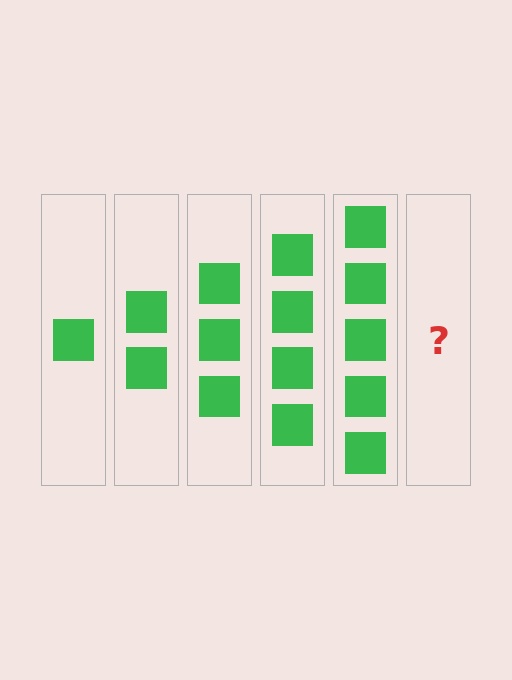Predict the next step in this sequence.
The next step is 6 squares.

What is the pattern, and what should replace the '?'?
The pattern is that each step adds one more square. The '?' should be 6 squares.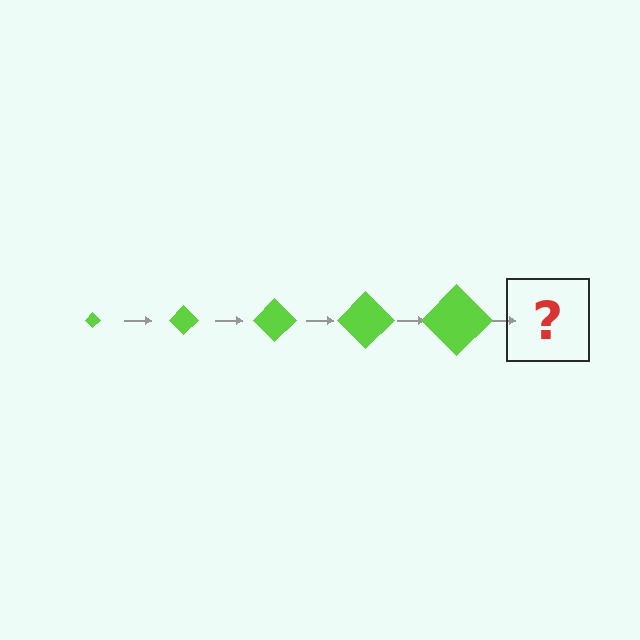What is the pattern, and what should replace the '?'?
The pattern is that the diamond gets progressively larger each step. The '?' should be a lime diamond, larger than the previous one.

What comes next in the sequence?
The next element should be a lime diamond, larger than the previous one.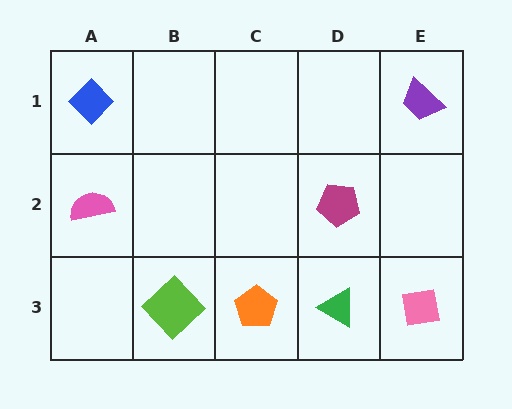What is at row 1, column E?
A purple trapezoid.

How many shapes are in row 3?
4 shapes.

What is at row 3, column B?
A lime diamond.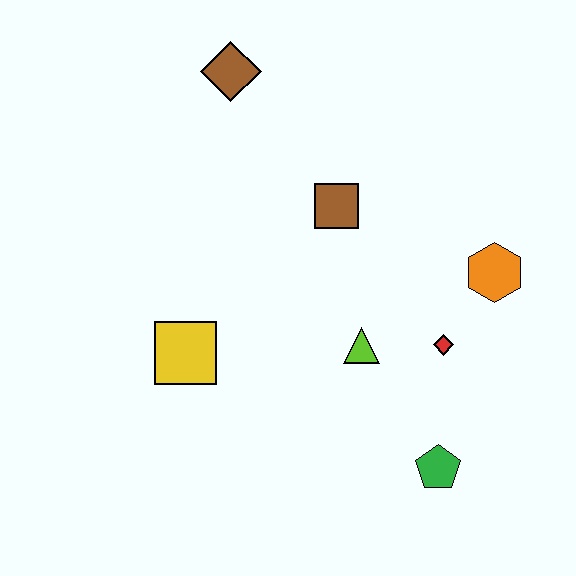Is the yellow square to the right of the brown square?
No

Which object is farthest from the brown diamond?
The green pentagon is farthest from the brown diamond.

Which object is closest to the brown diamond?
The brown square is closest to the brown diamond.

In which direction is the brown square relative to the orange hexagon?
The brown square is to the left of the orange hexagon.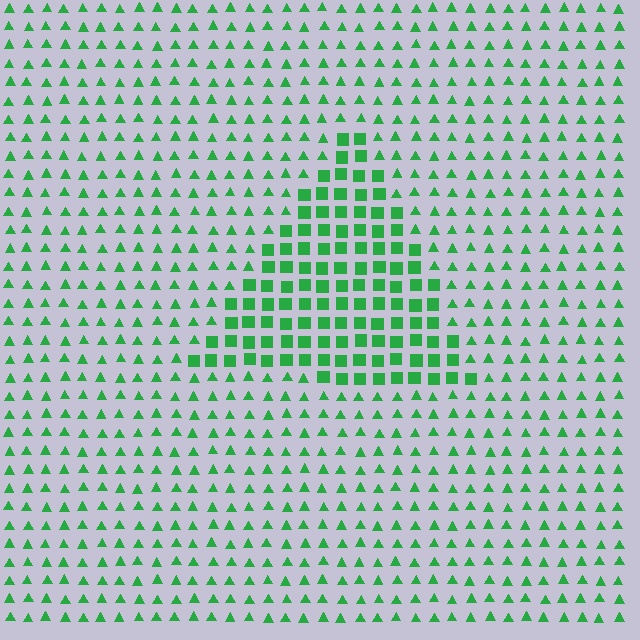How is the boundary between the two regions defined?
The boundary is defined by a change in element shape: squares inside vs. triangles outside. All elements share the same color and spacing.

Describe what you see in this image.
The image is filled with small green elements arranged in a uniform grid. A triangle-shaped region contains squares, while the surrounding area contains triangles. The boundary is defined purely by the change in element shape.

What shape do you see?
I see a triangle.